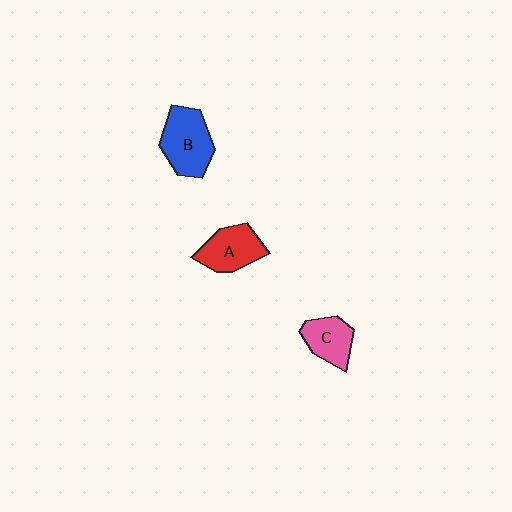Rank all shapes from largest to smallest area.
From largest to smallest: B (blue), A (red), C (pink).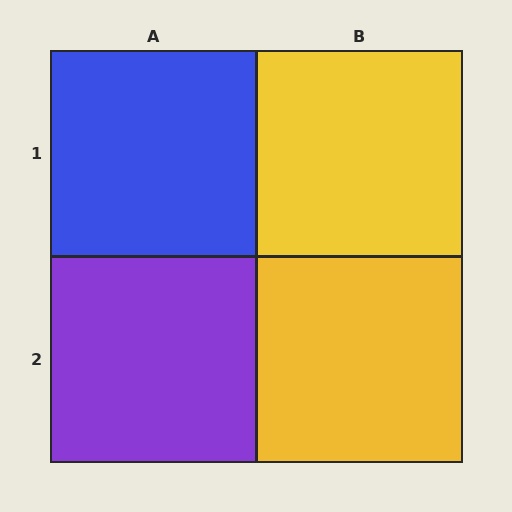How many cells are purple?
1 cell is purple.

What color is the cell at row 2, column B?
Yellow.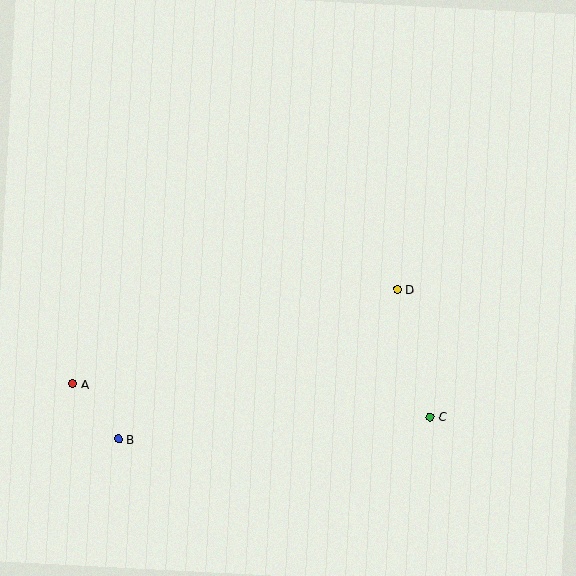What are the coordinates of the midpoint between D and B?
The midpoint between D and B is at (258, 364).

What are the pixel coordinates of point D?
Point D is at (397, 289).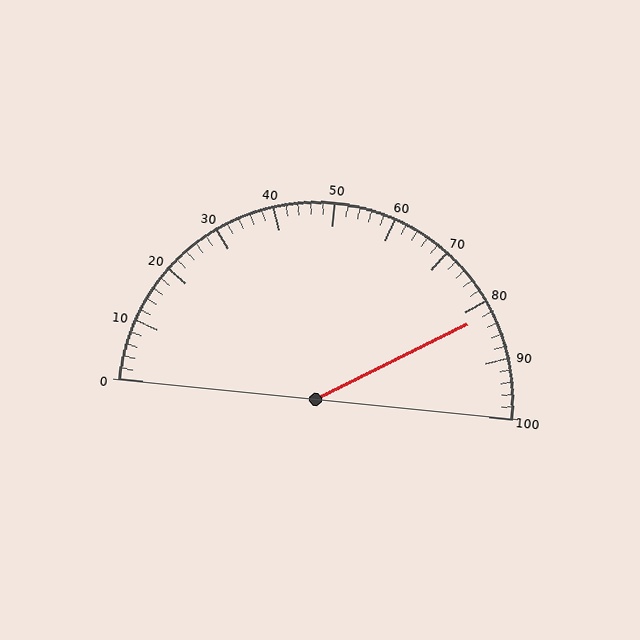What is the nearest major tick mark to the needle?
The nearest major tick mark is 80.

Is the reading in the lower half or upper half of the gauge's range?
The reading is in the upper half of the range (0 to 100).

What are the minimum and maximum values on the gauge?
The gauge ranges from 0 to 100.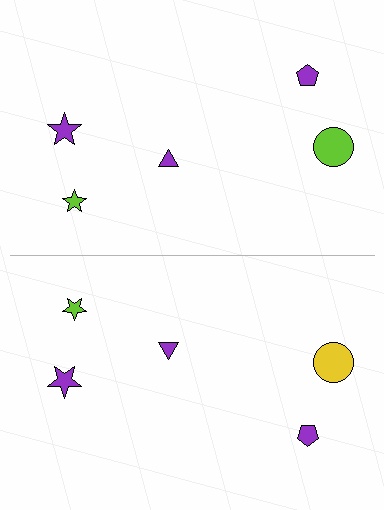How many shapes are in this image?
There are 10 shapes in this image.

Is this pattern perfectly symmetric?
No, the pattern is not perfectly symmetric. The yellow circle on the bottom side breaks the symmetry — its mirror counterpart is lime.